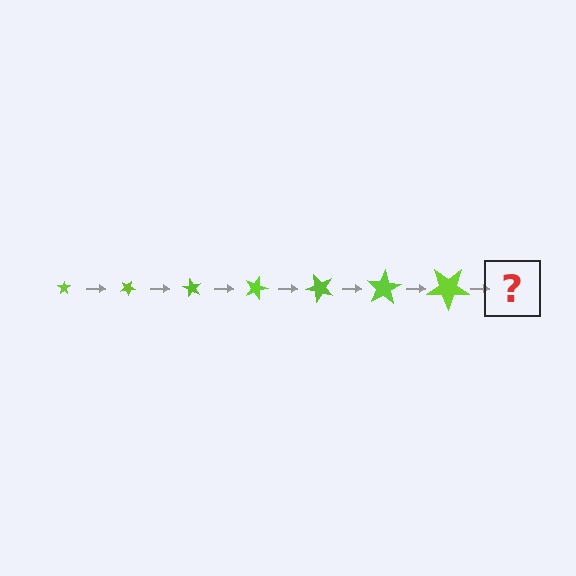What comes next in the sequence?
The next element should be a star, larger than the previous one and rotated 210 degrees from the start.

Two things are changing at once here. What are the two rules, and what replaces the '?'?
The two rules are that the star grows larger each step and it rotates 30 degrees each step. The '?' should be a star, larger than the previous one and rotated 210 degrees from the start.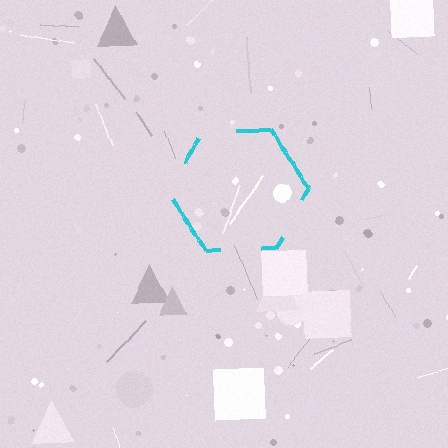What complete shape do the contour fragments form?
The contour fragments form a hexagon.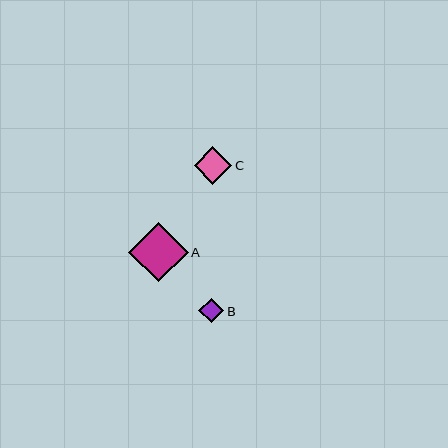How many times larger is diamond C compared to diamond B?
Diamond C is approximately 1.5 times the size of diamond B.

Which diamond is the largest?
Diamond A is the largest with a size of approximately 60 pixels.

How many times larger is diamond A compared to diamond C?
Diamond A is approximately 1.6 times the size of diamond C.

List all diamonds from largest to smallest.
From largest to smallest: A, C, B.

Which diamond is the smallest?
Diamond B is the smallest with a size of approximately 25 pixels.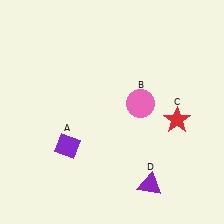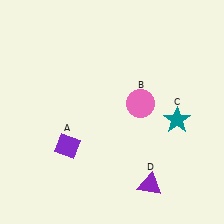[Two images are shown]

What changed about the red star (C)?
In Image 1, C is red. In Image 2, it changed to teal.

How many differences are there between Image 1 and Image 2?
There is 1 difference between the two images.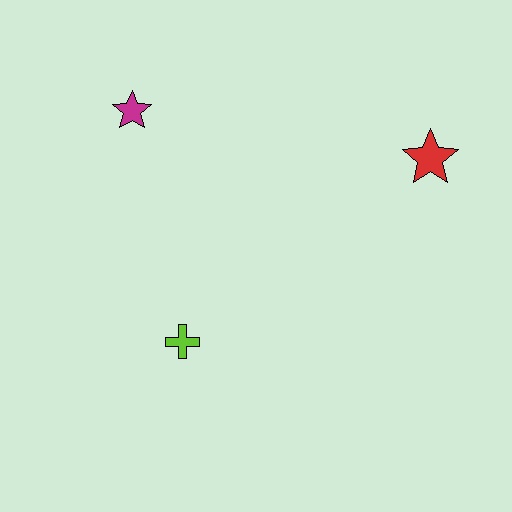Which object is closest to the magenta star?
The lime cross is closest to the magenta star.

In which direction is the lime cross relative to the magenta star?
The lime cross is below the magenta star.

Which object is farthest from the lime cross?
The red star is farthest from the lime cross.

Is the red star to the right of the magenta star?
Yes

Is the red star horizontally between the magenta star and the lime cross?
No